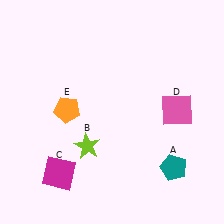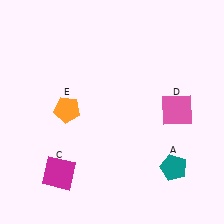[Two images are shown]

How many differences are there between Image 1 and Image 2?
There is 1 difference between the two images.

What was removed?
The lime star (B) was removed in Image 2.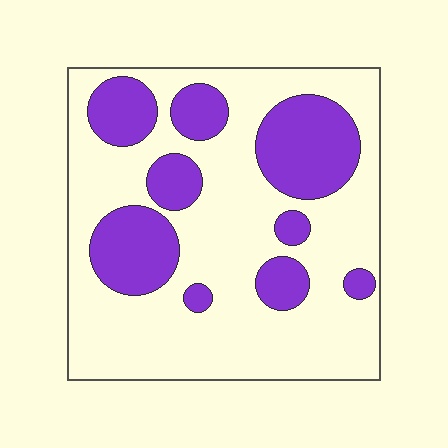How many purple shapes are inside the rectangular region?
9.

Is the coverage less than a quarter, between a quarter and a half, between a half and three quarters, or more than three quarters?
Between a quarter and a half.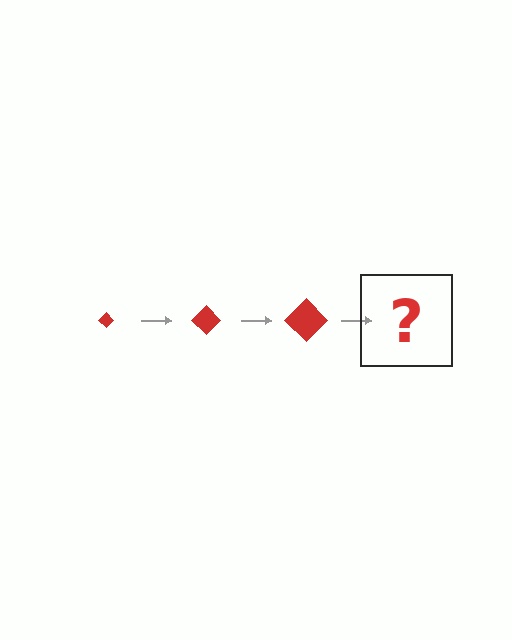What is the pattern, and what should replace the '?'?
The pattern is that the diamond gets progressively larger each step. The '?' should be a red diamond, larger than the previous one.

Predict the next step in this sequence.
The next step is a red diamond, larger than the previous one.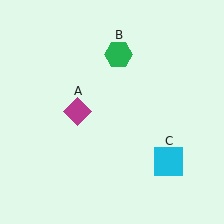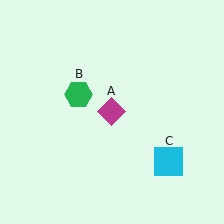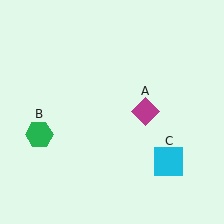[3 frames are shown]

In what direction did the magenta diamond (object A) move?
The magenta diamond (object A) moved right.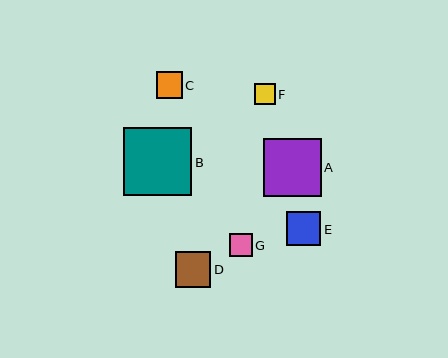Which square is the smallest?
Square F is the smallest with a size of approximately 21 pixels.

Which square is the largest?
Square B is the largest with a size of approximately 69 pixels.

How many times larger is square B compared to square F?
Square B is approximately 3.3 times the size of square F.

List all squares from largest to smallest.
From largest to smallest: B, A, D, E, C, G, F.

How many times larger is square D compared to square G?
Square D is approximately 1.6 times the size of square G.